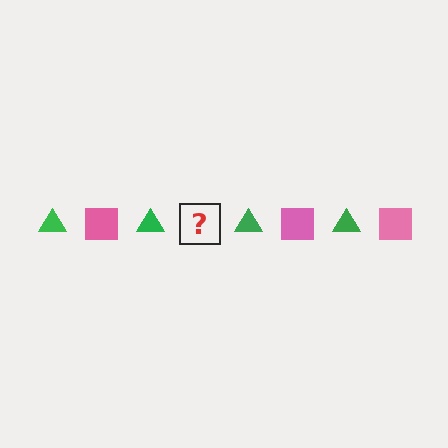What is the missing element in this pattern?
The missing element is a pink square.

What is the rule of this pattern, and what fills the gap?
The rule is that the pattern alternates between green triangle and pink square. The gap should be filled with a pink square.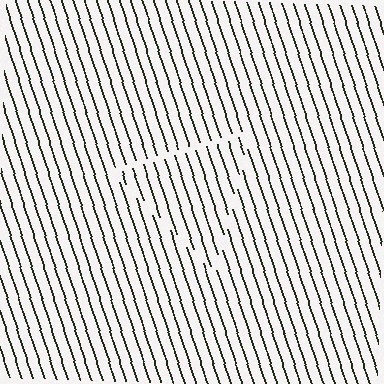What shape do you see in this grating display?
An illusory triangle. The interior of the shape contains the same grating, shifted by half a period — the contour is defined by the phase discontinuity where line-ends from the inner and outer gratings abut.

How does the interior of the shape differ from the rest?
The interior of the shape contains the same grating, shifted by half a period — the contour is defined by the phase discontinuity where line-ends from the inner and outer gratings abut.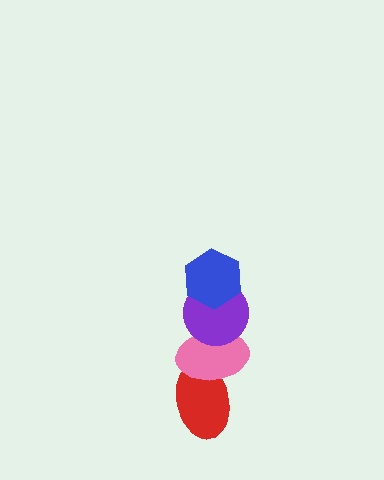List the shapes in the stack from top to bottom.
From top to bottom: the blue hexagon, the purple circle, the pink ellipse, the red ellipse.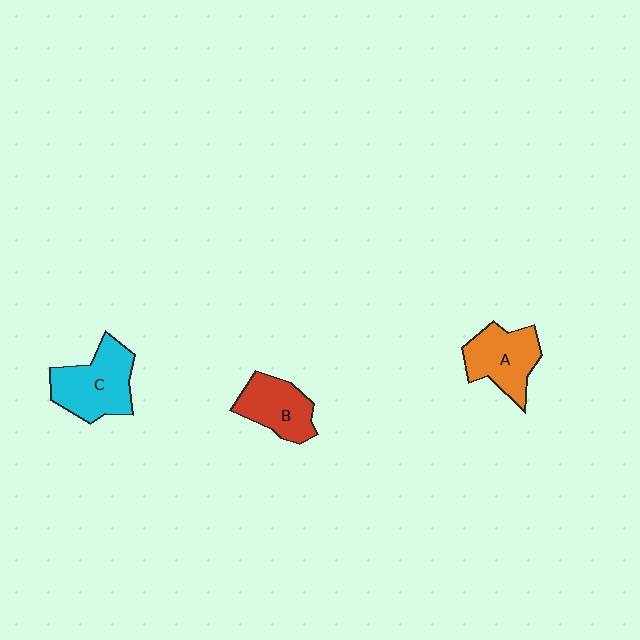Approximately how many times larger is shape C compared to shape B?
Approximately 1.3 times.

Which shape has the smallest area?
Shape B (red).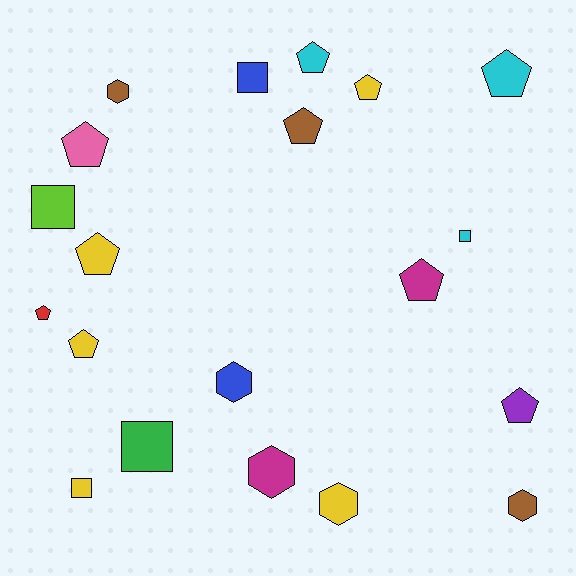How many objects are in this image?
There are 20 objects.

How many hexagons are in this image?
There are 5 hexagons.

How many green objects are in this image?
There is 1 green object.